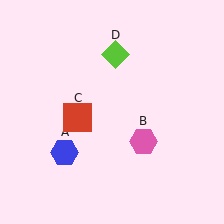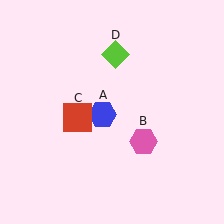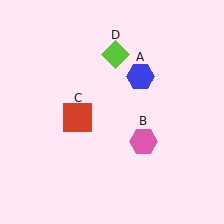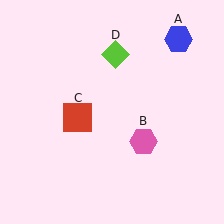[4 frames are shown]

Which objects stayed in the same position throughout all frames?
Pink hexagon (object B) and red square (object C) and lime diamond (object D) remained stationary.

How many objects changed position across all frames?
1 object changed position: blue hexagon (object A).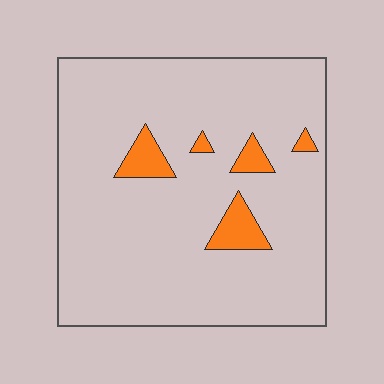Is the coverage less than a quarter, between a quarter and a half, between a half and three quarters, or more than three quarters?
Less than a quarter.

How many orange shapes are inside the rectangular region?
5.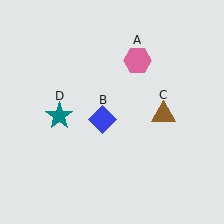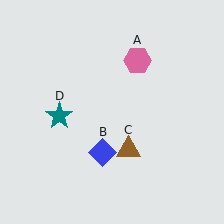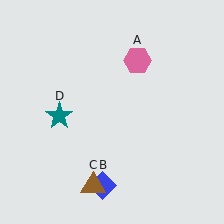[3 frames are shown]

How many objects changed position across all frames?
2 objects changed position: blue diamond (object B), brown triangle (object C).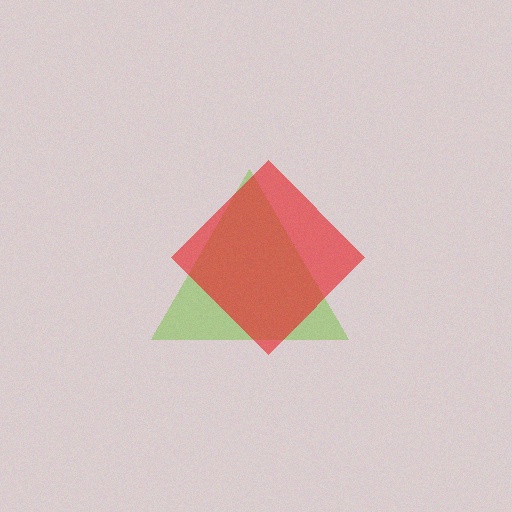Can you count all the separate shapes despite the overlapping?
Yes, there are 2 separate shapes.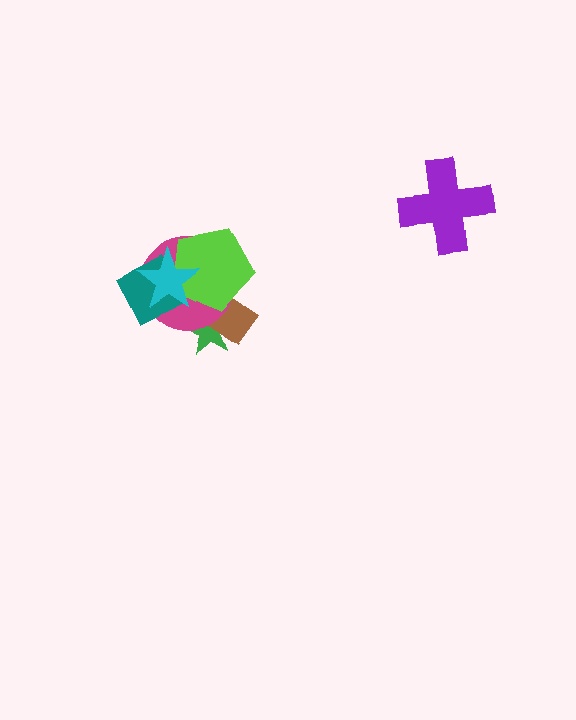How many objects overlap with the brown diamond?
3 objects overlap with the brown diamond.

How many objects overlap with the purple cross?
0 objects overlap with the purple cross.